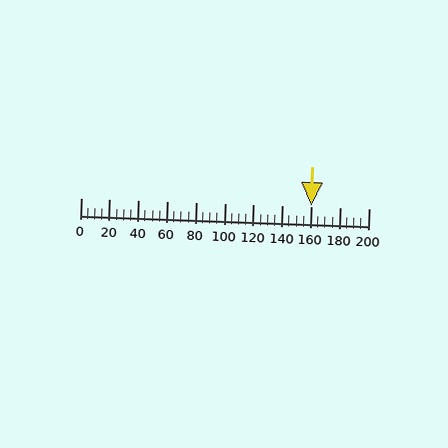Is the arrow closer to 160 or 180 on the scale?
The arrow is closer to 160.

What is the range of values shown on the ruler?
The ruler shows values from 0 to 200.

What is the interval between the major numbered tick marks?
The major tick marks are spaced 20 units apart.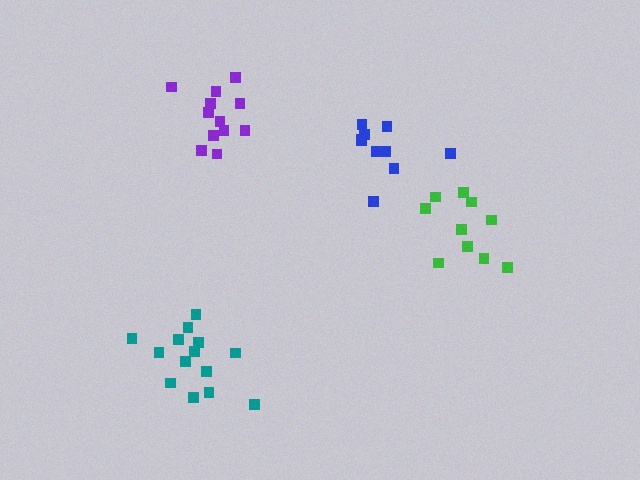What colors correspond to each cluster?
The clusters are colored: green, blue, teal, purple.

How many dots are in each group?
Group 1: 10 dots, Group 2: 10 dots, Group 3: 14 dots, Group 4: 12 dots (46 total).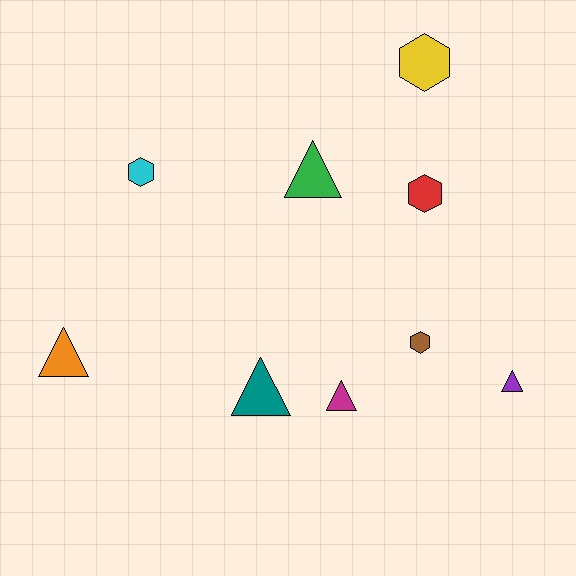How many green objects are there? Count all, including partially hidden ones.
There is 1 green object.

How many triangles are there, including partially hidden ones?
There are 5 triangles.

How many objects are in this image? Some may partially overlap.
There are 9 objects.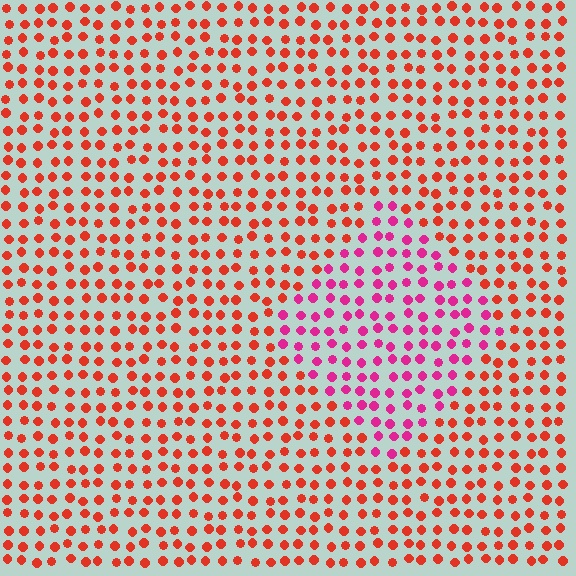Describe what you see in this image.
The image is filled with small red elements in a uniform arrangement. A diamond-shaped region is visible where the elements are tinted to a slightly different hue, forming a subtle color boundary.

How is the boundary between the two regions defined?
The boundary is defined purely by a slight shift in hue (about 41 degrees). Spacing, size, and orientation are identical on both sides.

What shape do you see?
I see a diamond.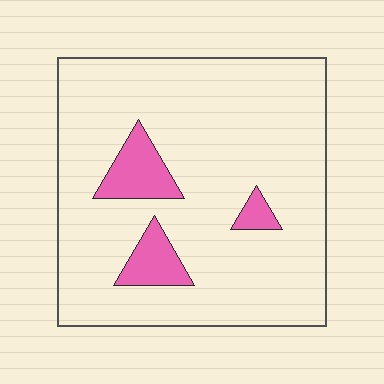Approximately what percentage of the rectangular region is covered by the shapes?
Approximately 10%.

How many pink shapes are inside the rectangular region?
3.